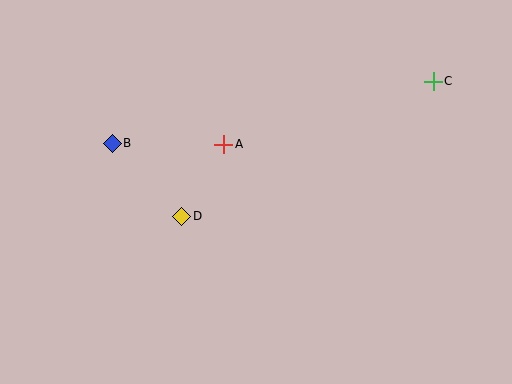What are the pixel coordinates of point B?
Point B is at (112, 143).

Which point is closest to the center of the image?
Point A at (224, 144) is closest to the center.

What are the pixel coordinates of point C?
Point C is at (433, 81).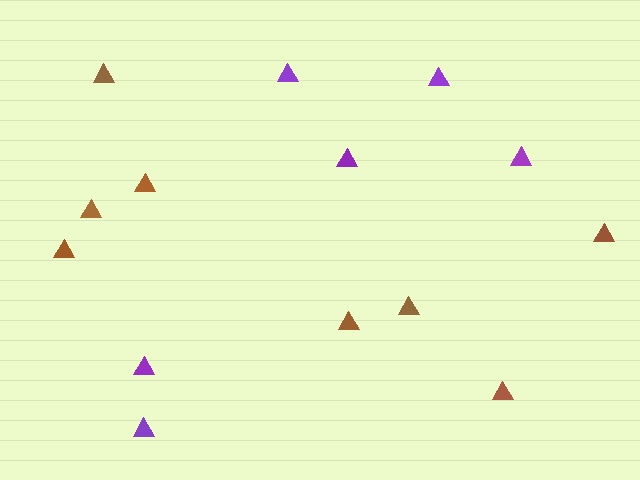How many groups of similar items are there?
There are 2 groups: one group of brown triangles (8) and one group of purple triangles (6).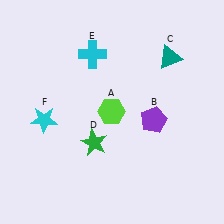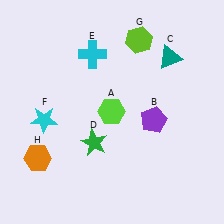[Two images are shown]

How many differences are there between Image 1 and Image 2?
There are 2 differences between the two images.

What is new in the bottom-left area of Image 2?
An orange hexagon (H) was added in the bottom-left area of Image 2.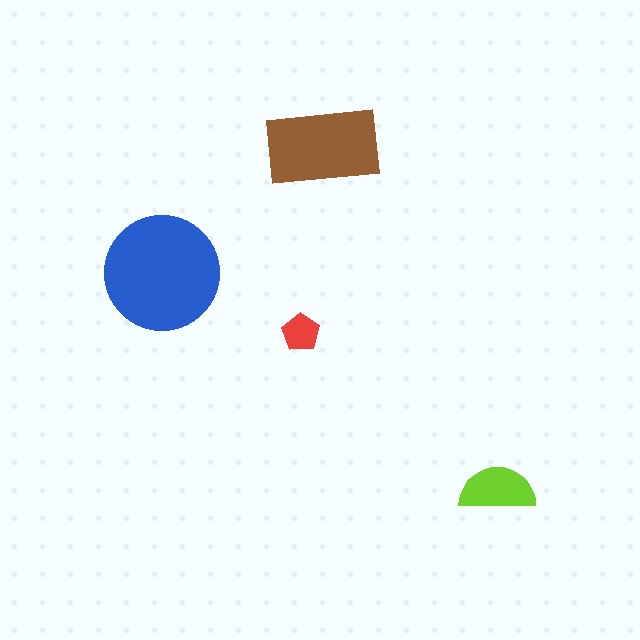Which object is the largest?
The blue circle.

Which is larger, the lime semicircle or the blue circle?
The blue circle.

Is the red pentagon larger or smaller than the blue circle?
Smaller.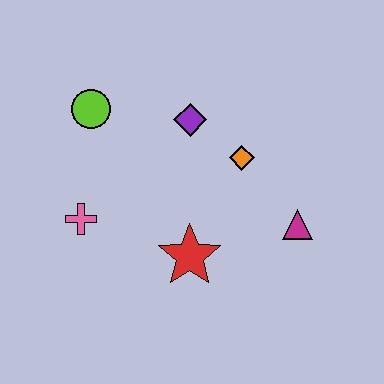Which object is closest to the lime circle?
The purple diamond is closest to the lime circle.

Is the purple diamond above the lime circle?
No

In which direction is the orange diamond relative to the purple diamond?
The orange diamond is to the right of the purple diamond.